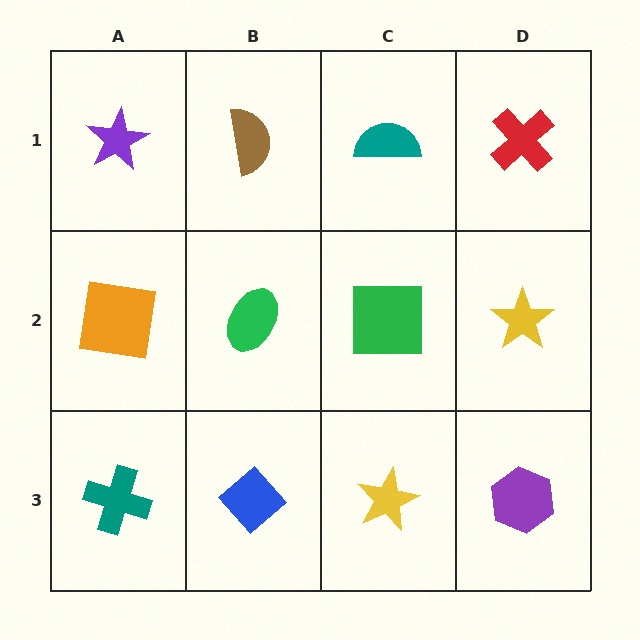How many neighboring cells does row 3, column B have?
3.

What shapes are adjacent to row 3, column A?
An orange square (row 2, column A), a blue diamond (row 3, column B).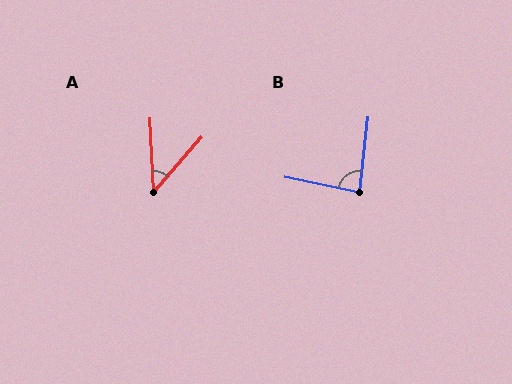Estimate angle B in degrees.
Approximately 85 degrees.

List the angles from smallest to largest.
A (44°), B (85°).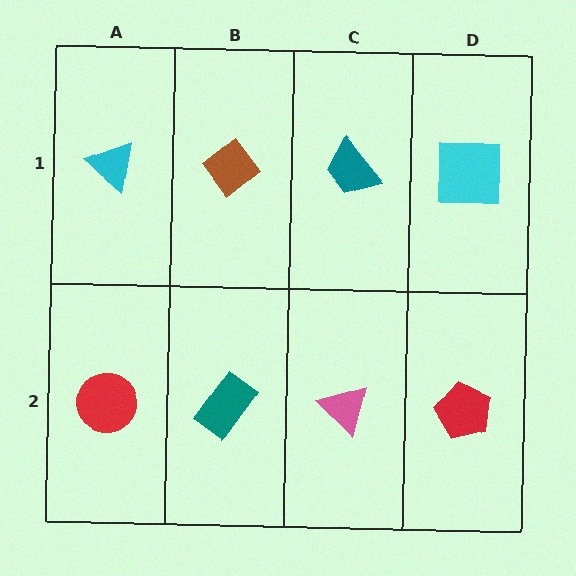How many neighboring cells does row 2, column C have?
3.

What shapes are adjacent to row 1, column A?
A red circle (row 2, column A), a brown diamond (row 1, column B).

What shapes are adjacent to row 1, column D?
A red pentagon (row 2, column D), a teal trapezoid (row 1, column C).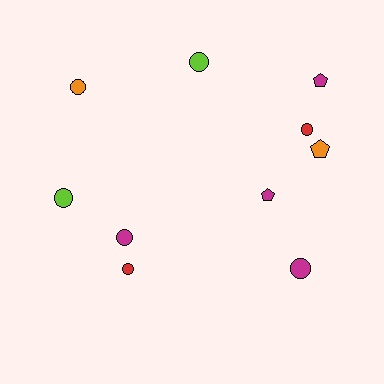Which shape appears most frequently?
Circle, with 7 objects.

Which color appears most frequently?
Magenta, with 4 objects.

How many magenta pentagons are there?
There are 2 magenta pentagons.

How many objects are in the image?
There are 10 objects.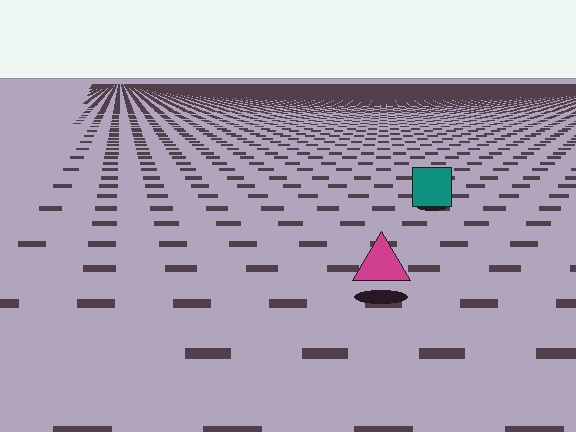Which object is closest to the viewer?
The magenta triangle is closest. The texture marks near it are larger and more spread out.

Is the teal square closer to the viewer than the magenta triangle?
No. The magenta triangle is closer — you can tell from the texture gradient: the ground texture is coarser near it.